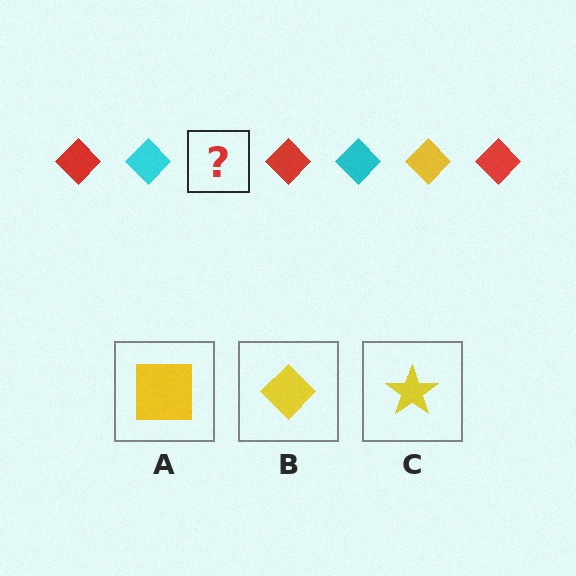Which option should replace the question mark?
Option B.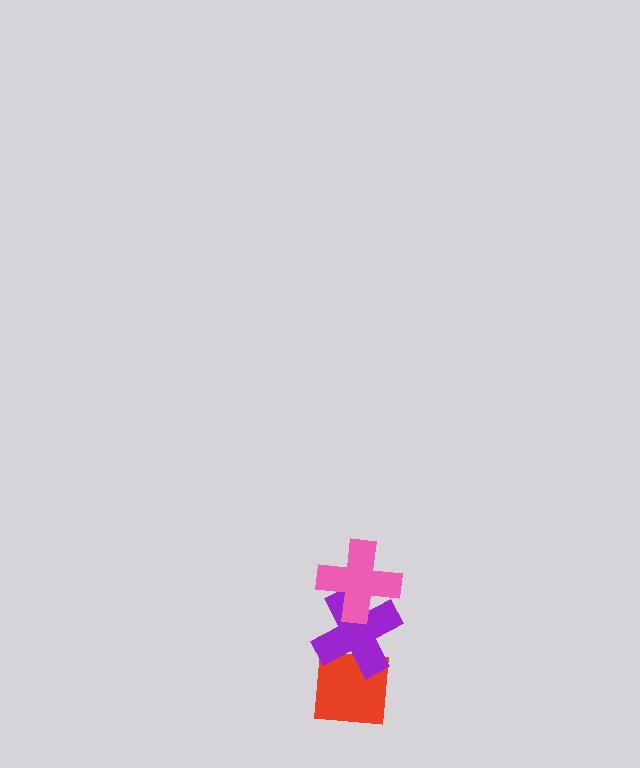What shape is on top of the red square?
The purple cross is on top of the red square.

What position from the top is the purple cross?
The purple cross is 2nd from the top.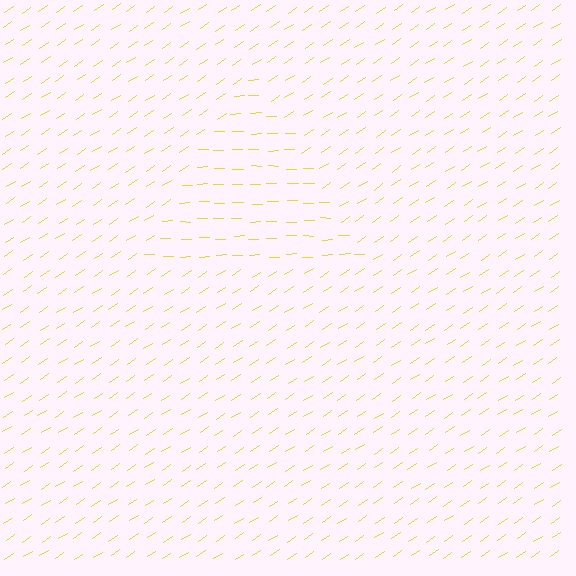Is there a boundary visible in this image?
Yes, there is a texture boundary formed by a change in line orientation.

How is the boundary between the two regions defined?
The boundary is defined purely by a change in line orientation (approximately 33 degrees difference). All lines are the same color and thickness.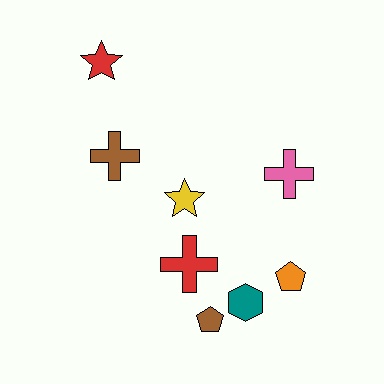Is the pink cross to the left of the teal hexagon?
No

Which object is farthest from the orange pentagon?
The red star is farthest from the orange pentagon.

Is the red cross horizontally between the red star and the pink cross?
Yes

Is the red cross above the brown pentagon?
Yes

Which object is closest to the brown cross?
The yellow star is closest to the brown cross.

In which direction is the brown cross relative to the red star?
The brown cross is below the red star.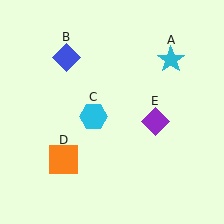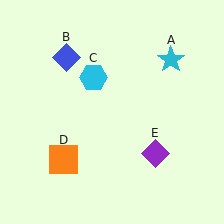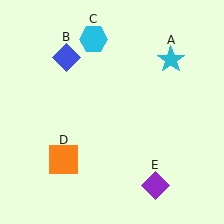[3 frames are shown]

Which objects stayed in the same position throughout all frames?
Cyan star (object A) and blue diamond (object B) and orange square (object D) remained stationary.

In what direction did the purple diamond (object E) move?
The purple diamond (object E) moved down.